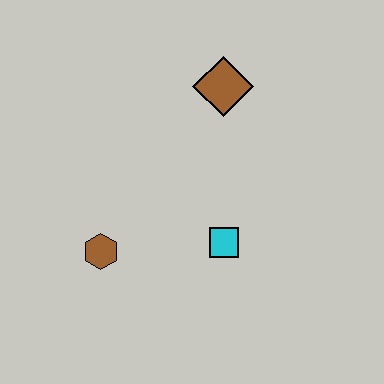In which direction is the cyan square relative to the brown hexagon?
The cyan square is to the right of the brown hexagon.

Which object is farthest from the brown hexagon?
The brown diamond is farthest from the brown hexagon.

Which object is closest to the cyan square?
The brown hexagon is closest to the cyan square.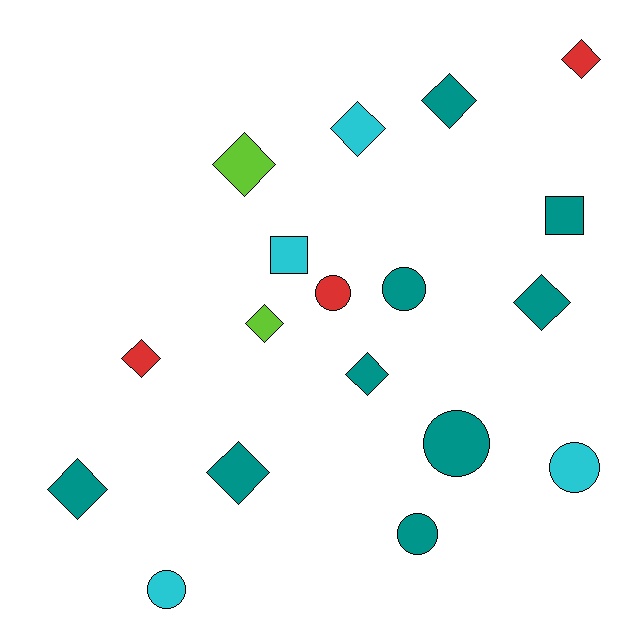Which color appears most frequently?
Teal, with 9 objects.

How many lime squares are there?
There are no lime squares.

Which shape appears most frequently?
Diamond, with 10 objects.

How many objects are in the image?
There are 18 objects.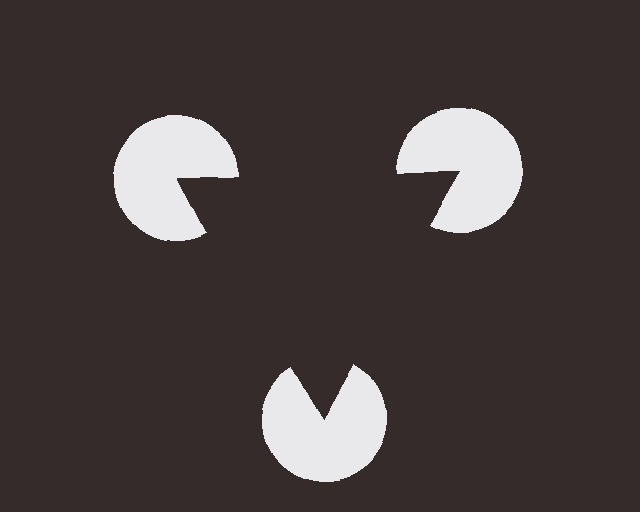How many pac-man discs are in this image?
There are 3 — one at each vertex of the illusory triangle.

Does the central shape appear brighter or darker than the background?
It typically appears slightly darker than the background, even though no actual brightness change is drawn.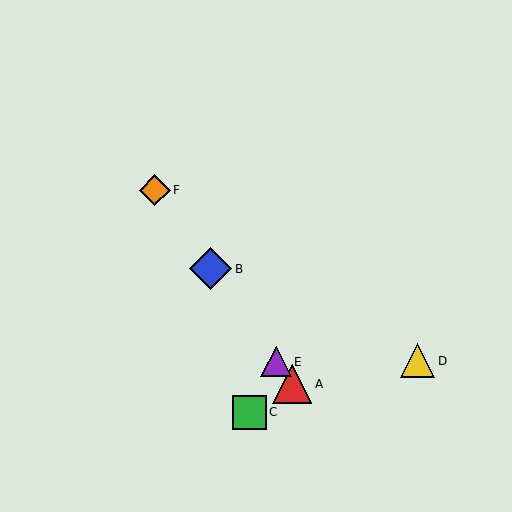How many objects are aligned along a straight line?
4 objects (A, B, E, F) are aligned along a straight line.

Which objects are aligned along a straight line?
Objects A, B, E, F are aligned along a straight line.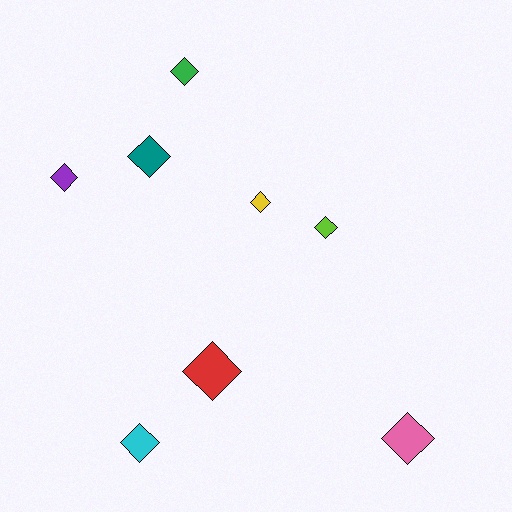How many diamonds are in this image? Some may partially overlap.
There are 8 diamonds.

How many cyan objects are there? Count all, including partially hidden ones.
There is 1 cyan object.